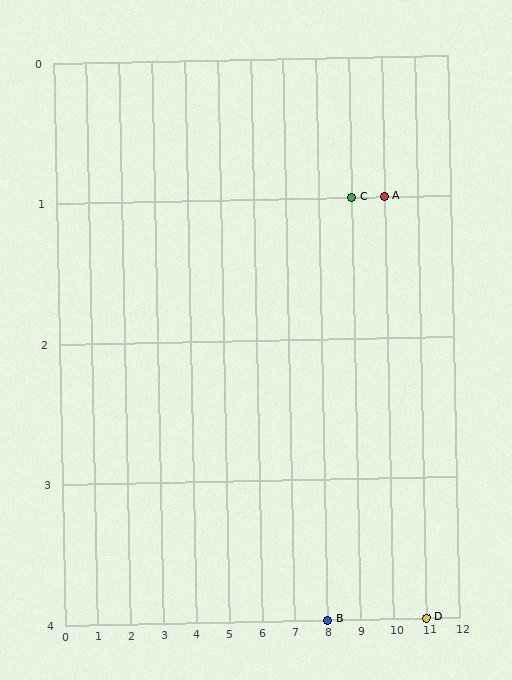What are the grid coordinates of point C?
Point C is at grid coordinates (9, 1).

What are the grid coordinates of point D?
Point D is at grid coordinates (11, 4).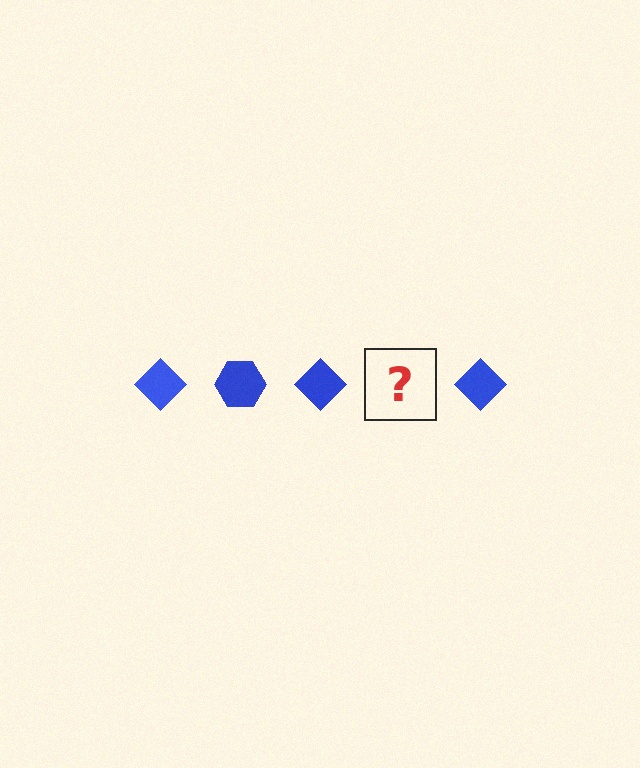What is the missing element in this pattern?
The missing element is a blue hexagon.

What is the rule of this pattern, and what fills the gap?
The rule is that the pattern cycles through diamond, hexagon shapes in blue. The gap should be filled with a blue hexagon.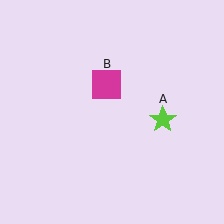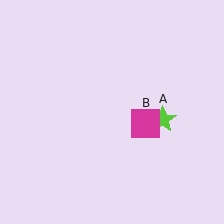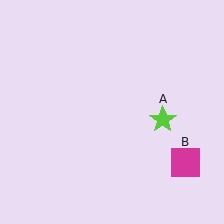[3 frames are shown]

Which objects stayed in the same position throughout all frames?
Lime star (object A) remained stationary.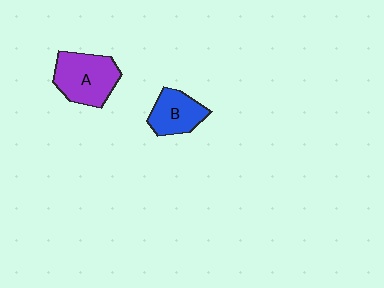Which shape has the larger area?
Shape A (purple).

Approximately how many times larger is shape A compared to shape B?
Approximately 1.4 times.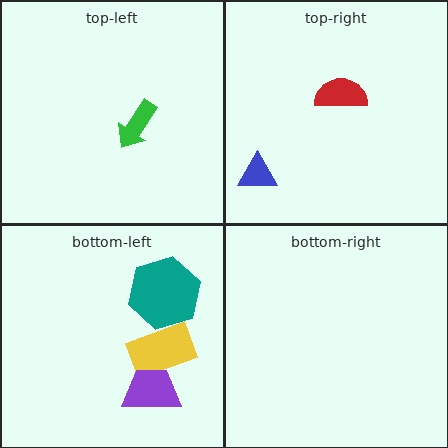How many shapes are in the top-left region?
1.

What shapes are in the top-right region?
The blue triangle, the red semicircle.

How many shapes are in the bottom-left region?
3.